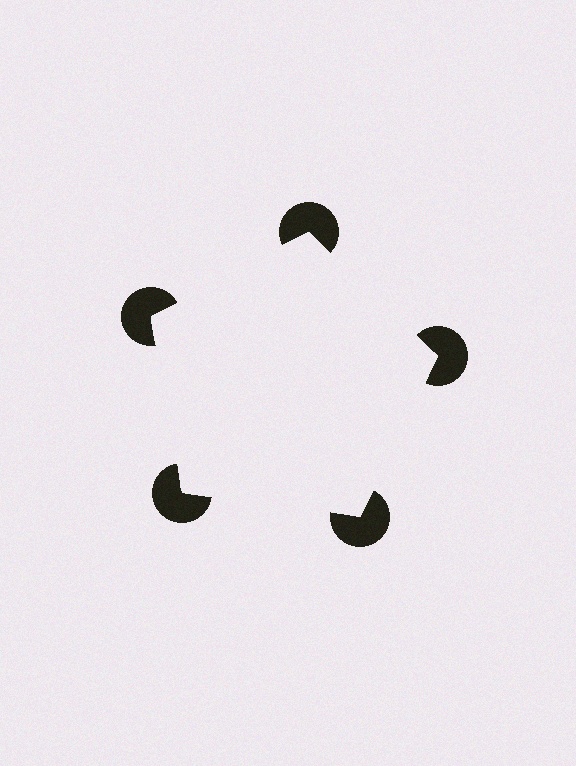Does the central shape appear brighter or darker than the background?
It typically appears slightly brighter than the background, even though no actual brightness change is drawn.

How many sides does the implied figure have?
5 sides.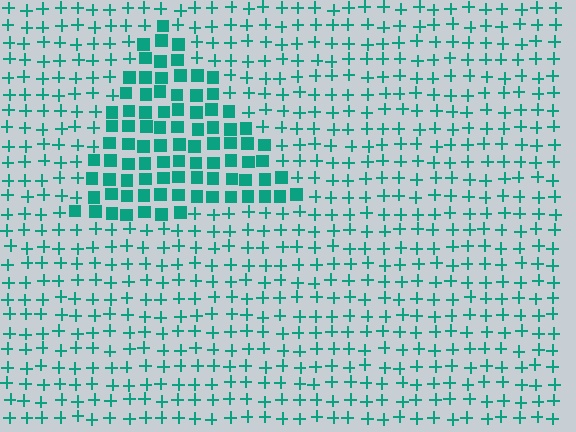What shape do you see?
I see a triangle.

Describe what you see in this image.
The image is filled with small teal elements arranged in a uniform grid. A triangle-shaped region contains squares, while the surrounding area contains plus signs. The boundary is defined purely by the change in element shape.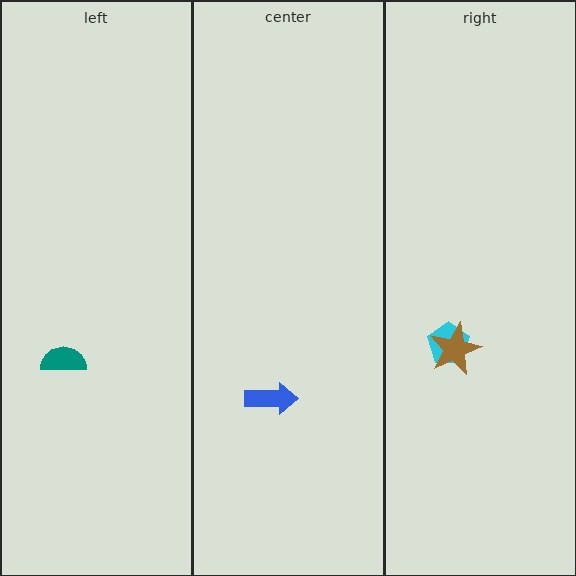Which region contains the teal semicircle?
The left region.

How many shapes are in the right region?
2.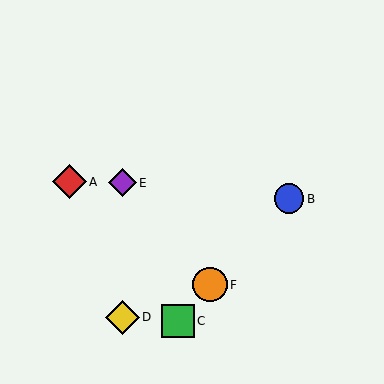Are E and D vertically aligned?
Yes, both are at x≈122.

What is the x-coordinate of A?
Object A is at x≈69.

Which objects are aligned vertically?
Objects D, E are aligned vertically.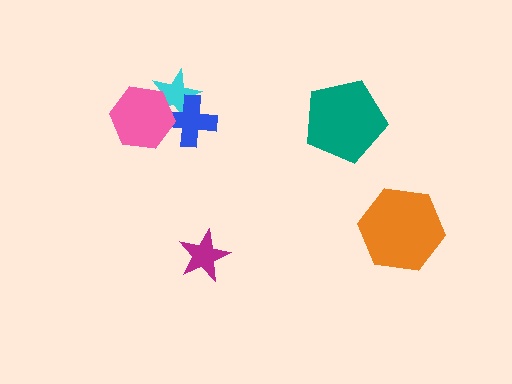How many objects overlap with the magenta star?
0 objects overlap with the magenta star.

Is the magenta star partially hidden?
No, no other shape covers it.